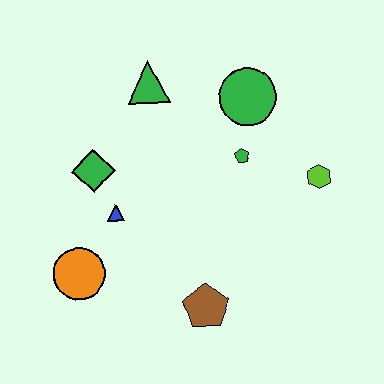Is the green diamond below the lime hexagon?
No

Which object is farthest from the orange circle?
The lime hexagon is farthest from the orange circle.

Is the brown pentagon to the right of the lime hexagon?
No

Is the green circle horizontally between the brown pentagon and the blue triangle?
No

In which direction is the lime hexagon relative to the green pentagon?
The lime hexagon is to the right of the green pentagon.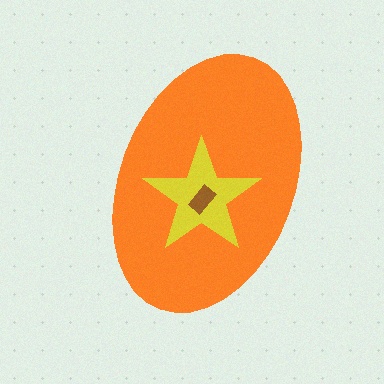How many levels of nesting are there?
3.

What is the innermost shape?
The brown rectangle.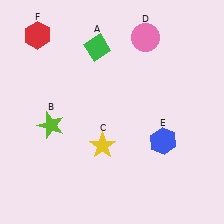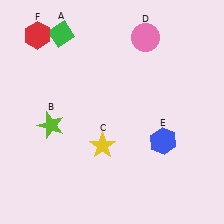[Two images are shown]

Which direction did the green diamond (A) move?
The green diamond (A) moved left.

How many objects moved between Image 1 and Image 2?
1 object moved between the two images.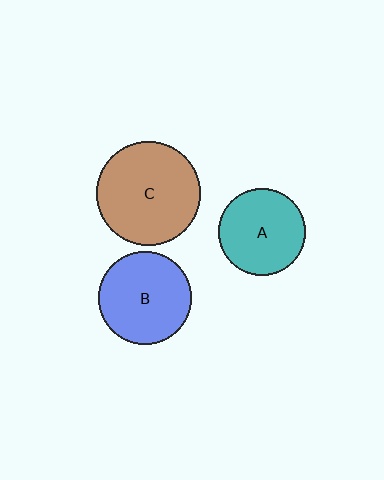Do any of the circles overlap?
No, none of the circles overlap.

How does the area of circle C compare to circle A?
Approximately 1.5 times.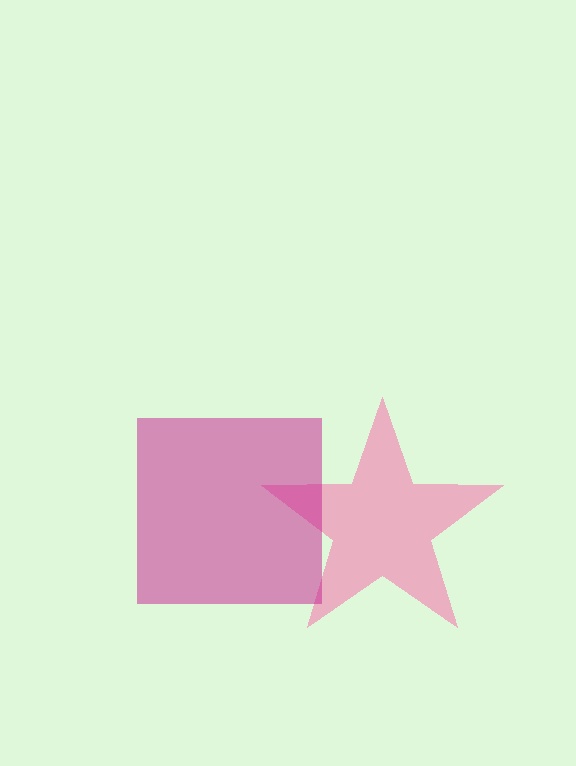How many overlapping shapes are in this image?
There are 2 overlapping shapes in the image.